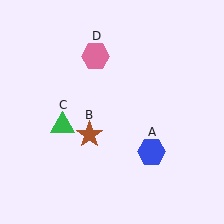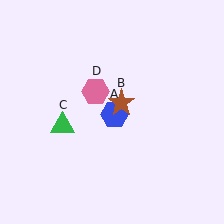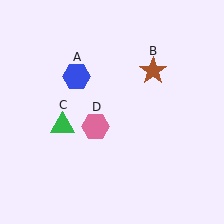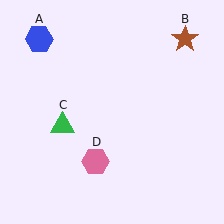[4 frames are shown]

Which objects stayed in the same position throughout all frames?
Green triangle (object C) remained stationary.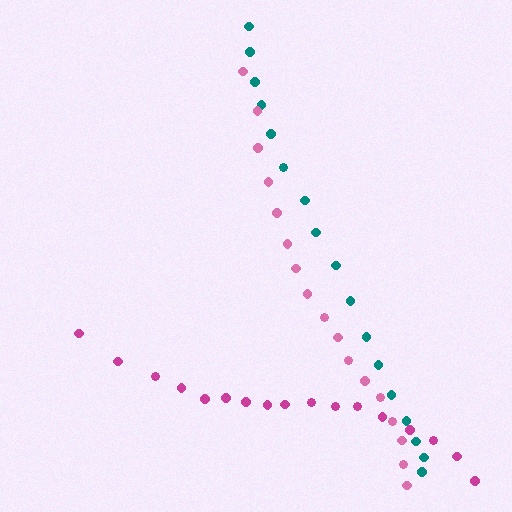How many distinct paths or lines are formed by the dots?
There are 3 distinct paths.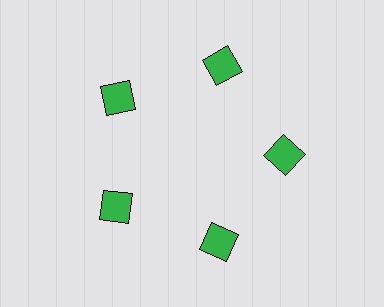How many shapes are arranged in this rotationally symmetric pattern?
There are 5 shapes, arranged in 5 groups of 1.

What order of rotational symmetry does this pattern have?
This pattern has 5-fold rotational symmetry.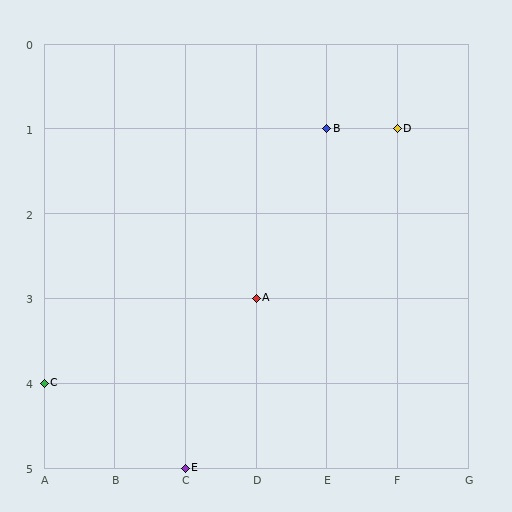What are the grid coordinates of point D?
Point D is at grid coordinates (F, 1).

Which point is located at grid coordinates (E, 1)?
Point B is at (E, 1).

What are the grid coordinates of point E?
Point E is at grid coordinates (C, 5).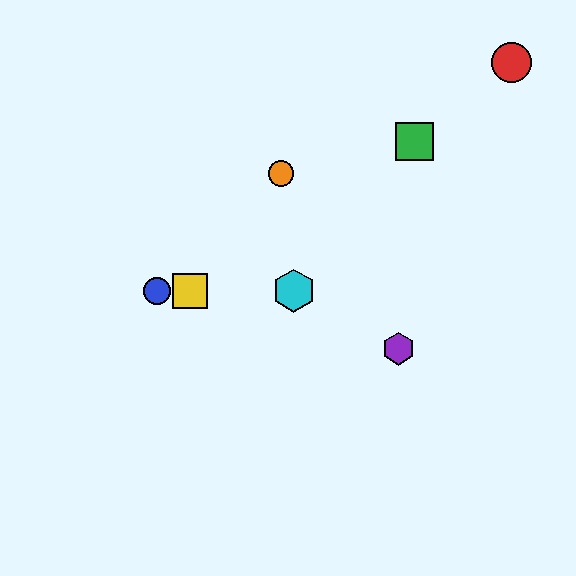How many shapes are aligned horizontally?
3 shapes (the blue circle, the yellow square, the cyan hexagon) are aligned horizontally.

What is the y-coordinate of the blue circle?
The blue circle is at y≈291.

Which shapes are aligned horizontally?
The blue circle, the yellow square, the cyan hexagon are aligned horizontally.